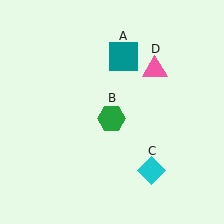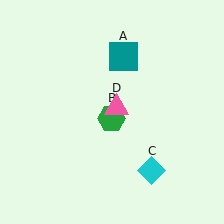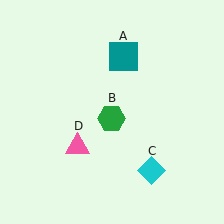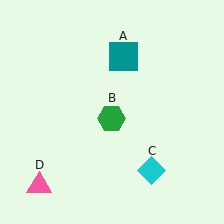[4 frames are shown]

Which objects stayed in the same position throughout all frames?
Teal square (object A) and green hexagon (object B) and cyan diamond (object C) remained stationary.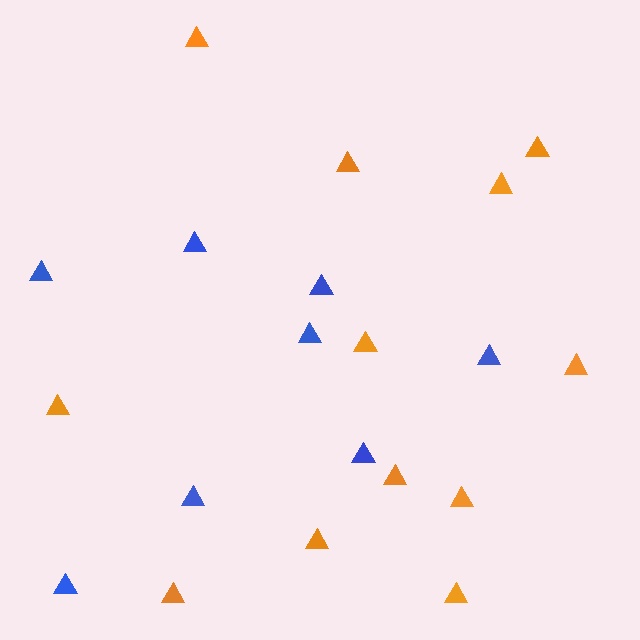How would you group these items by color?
There are 2 groups: one group of orange triangles (12) and one group of blue triangles (8).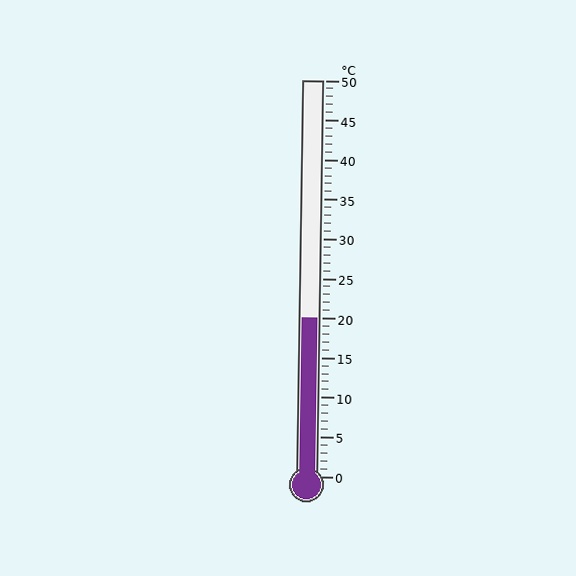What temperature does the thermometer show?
The thermometer shows approximately 20°C.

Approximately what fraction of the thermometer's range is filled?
The thermometer is filled to approximately 40% of its range.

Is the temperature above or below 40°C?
The temperature is below 40°C.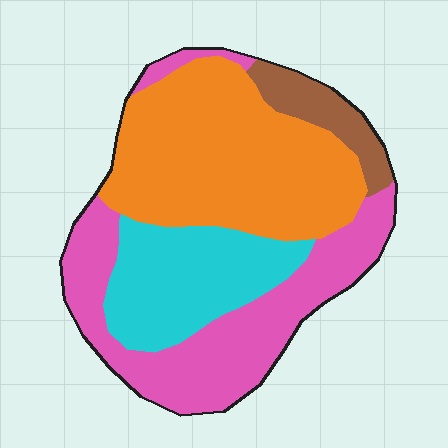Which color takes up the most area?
Orange, at roughly 40%.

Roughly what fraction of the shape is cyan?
Cyan takes up between a sixth and a third of the shape.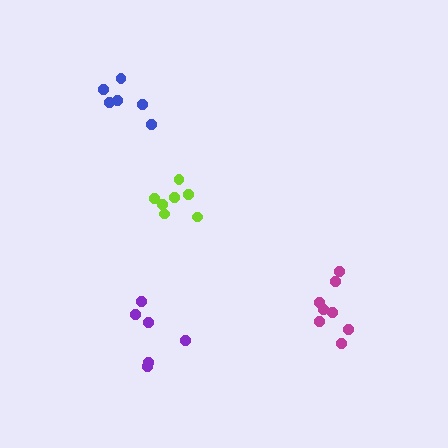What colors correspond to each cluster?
The clusters are colored: lime, magenta, blue, purple.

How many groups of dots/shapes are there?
There are 4 groups.